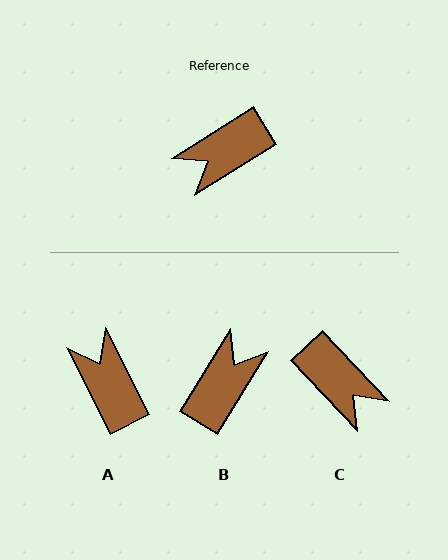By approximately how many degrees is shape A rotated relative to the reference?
Approximately 95 degrees clockwise.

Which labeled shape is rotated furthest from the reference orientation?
B, about 153 degrees away.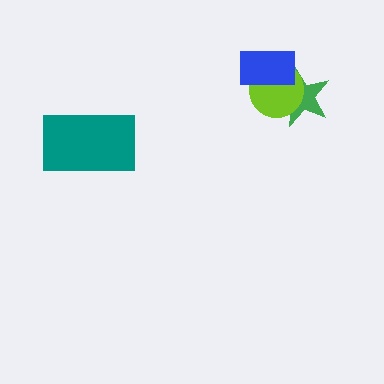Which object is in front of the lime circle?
The blue rectangle is in front of the lime circle.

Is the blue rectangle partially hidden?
No, no other shape covers it.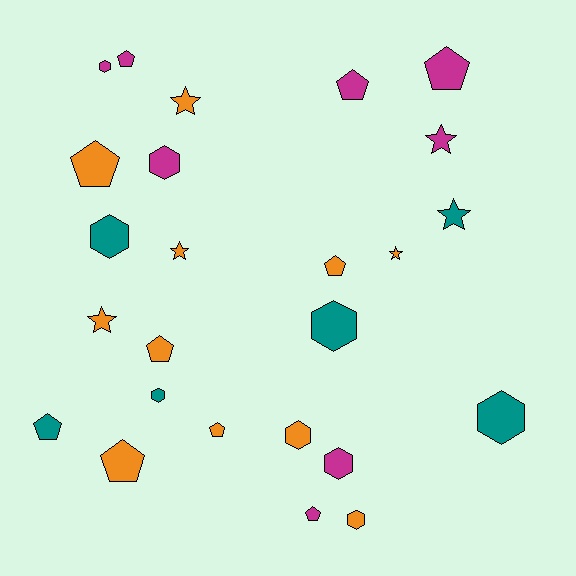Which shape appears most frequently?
Pentagon, with 10 objects.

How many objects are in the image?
There are 25 objects.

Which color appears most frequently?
Orange, with 11 objects.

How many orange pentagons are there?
There are 5 orange pentagons.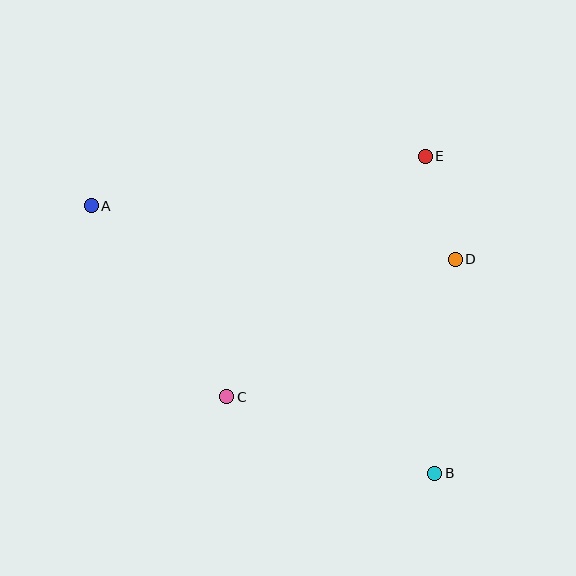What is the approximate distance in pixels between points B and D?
The distance between B and D is approximately 215 pixels.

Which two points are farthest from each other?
Points A and B are farthest from each other.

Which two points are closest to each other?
Points D and E are closest to each other.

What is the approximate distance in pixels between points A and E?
The distance between A and E is approximately 338 pixels.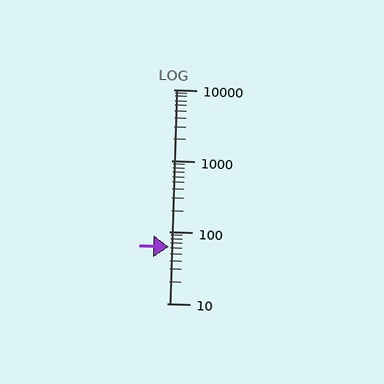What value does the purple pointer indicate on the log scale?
The pointer indicates approximately 62.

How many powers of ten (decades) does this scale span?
The scale spans 3 decades, from 10 to 10000.